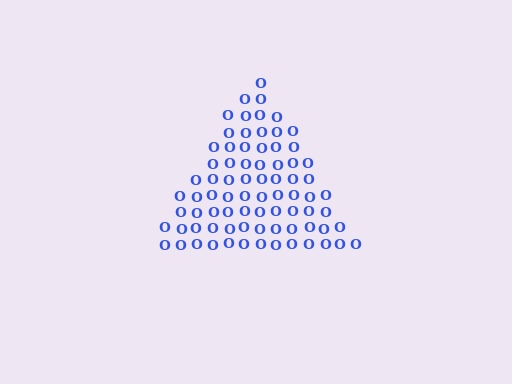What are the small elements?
The small elements are letter O's.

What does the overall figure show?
The overall figure shows a triangle.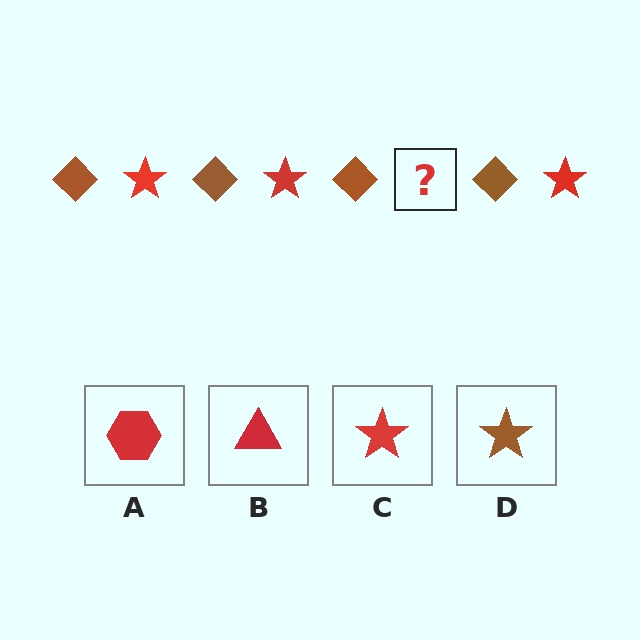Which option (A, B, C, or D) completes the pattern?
C.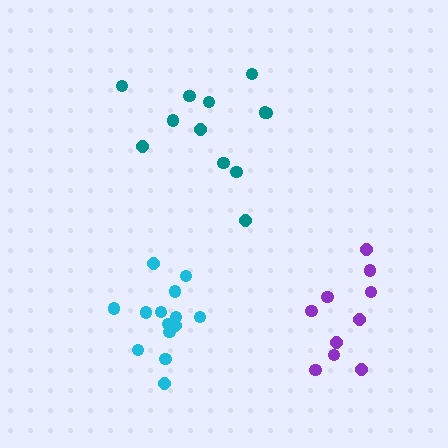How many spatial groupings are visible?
There are 3 spatial groupings.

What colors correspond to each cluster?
The clusters are colored: teal, purple, cyan.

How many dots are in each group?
Group 1: 12 dots, Group 2: 10 dots, Group 3: 14 dots (36 total).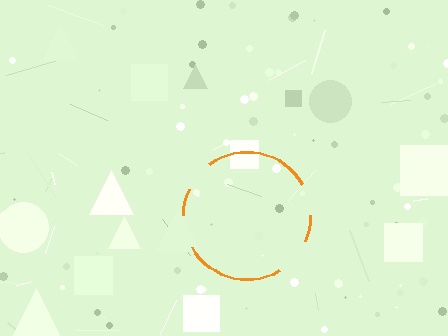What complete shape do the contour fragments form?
The contour fragments form a circle.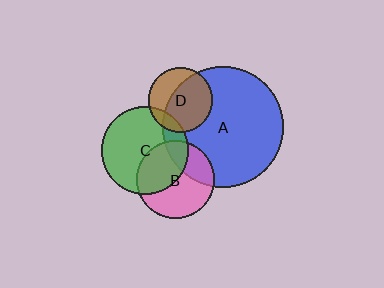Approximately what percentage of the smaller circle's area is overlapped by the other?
Approximately 15%.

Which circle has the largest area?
Circle A (blue).